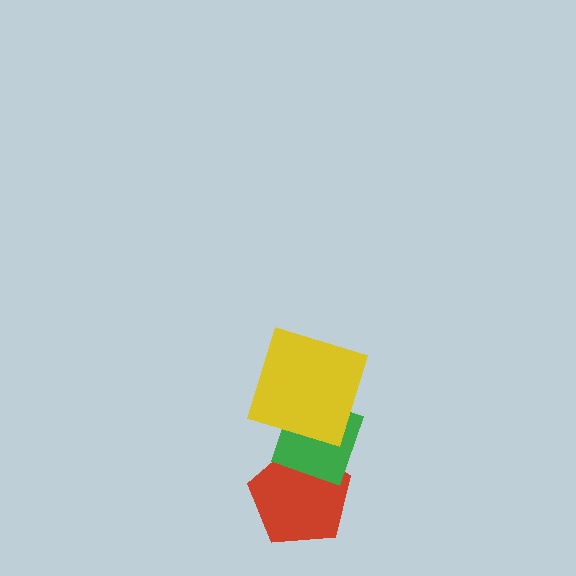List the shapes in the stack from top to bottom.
From top to bottom: the yellow square, the green diamond, the red pentagon.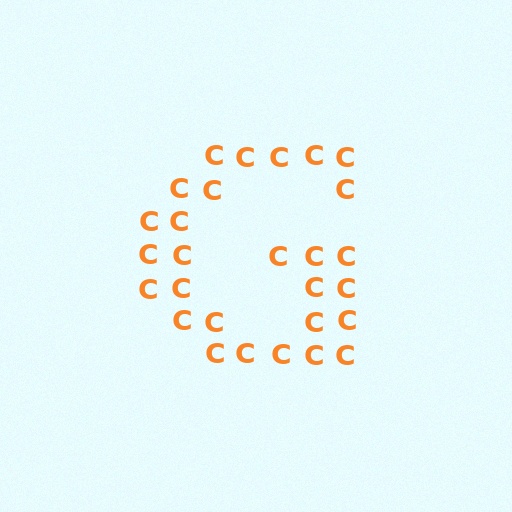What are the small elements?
The small elements are letter C's.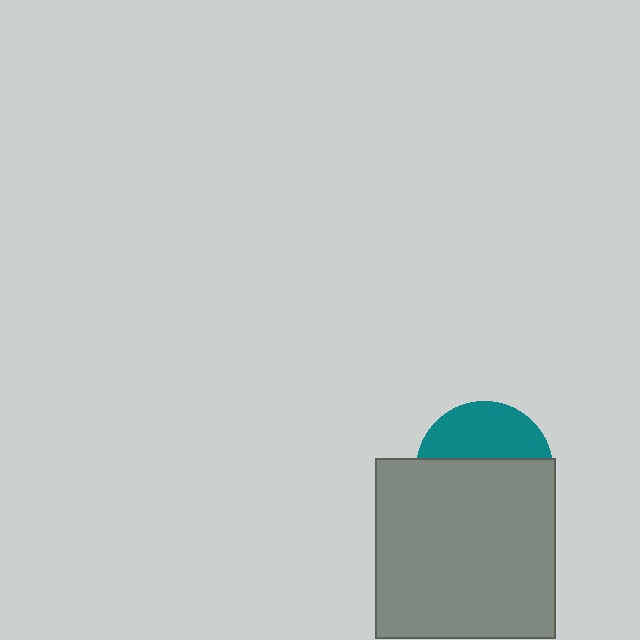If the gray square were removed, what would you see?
You would see the complete teal circle.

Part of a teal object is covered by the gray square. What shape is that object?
It is a circle.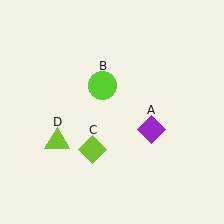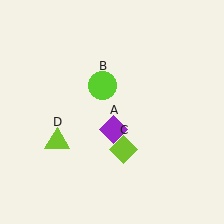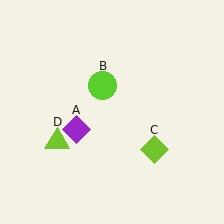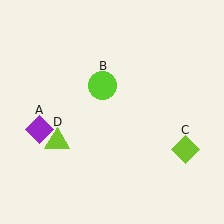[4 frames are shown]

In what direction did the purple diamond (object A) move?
The purple diamond (object A) moved left.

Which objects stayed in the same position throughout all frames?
Lime circle (object B) and lime triangle (object D) remained stationary.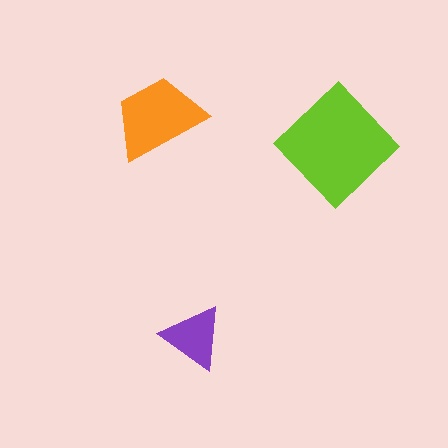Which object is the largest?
The lime diamond.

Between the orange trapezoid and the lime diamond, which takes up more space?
The lime diamond.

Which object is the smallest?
The purple triangle.